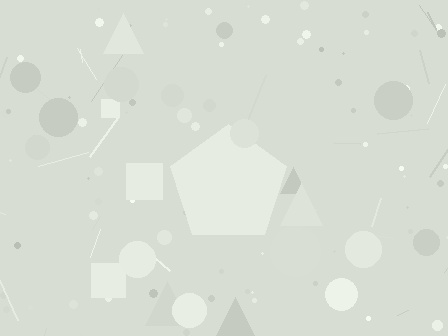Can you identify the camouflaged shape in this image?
The camouflaged shape is a pentagon.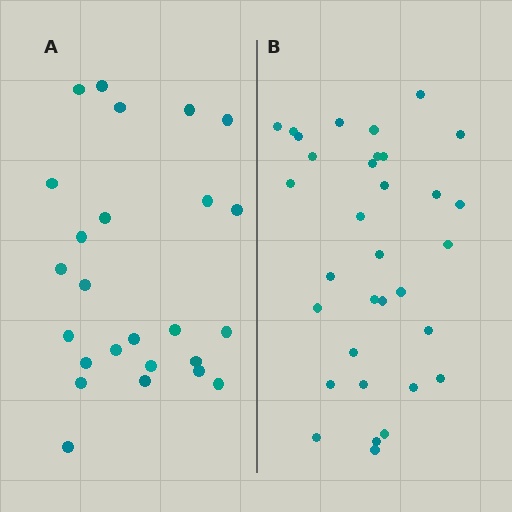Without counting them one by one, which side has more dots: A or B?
Region B (the right region) has more dots.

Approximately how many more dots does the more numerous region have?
Region B has roughly 8 or so more dots than region A.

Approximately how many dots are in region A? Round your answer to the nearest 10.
About 20 dots. (The exact count is 25, which rounds to 20.)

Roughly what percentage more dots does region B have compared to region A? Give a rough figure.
About 30% more.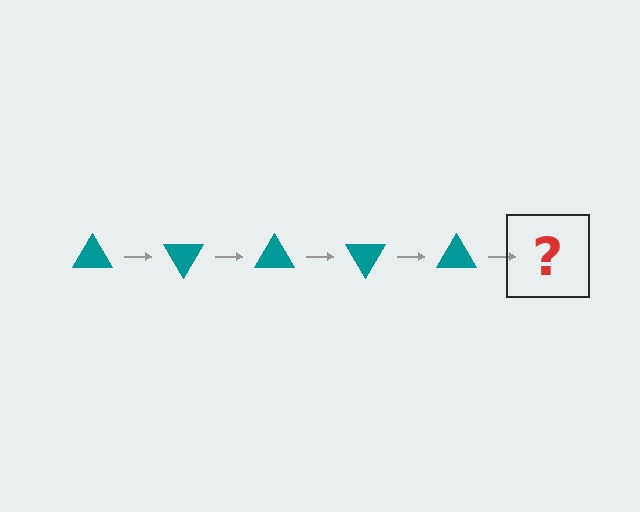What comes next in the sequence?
The next element should be a teal triangle rotated 300 degrees.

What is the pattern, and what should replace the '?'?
The pattern is that the triangle rotates 60 degrees each step. The '?' should be a teal triangle rotated 300 degrees.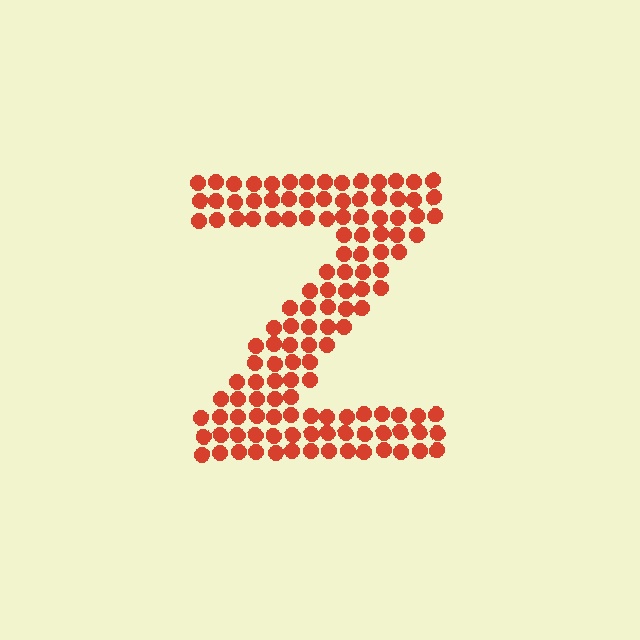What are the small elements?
The small elements are circles.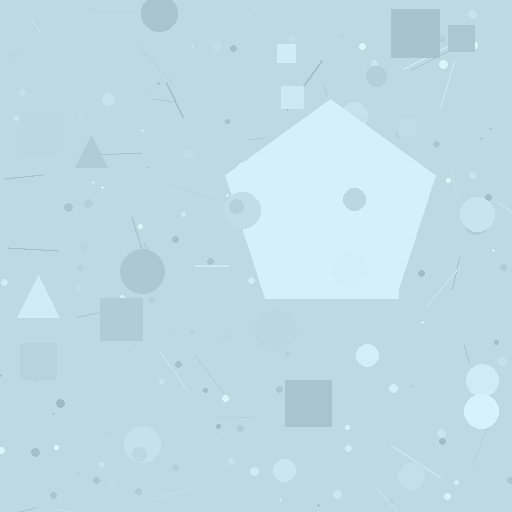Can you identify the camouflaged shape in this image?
The camouflaged shape is a pentagon.